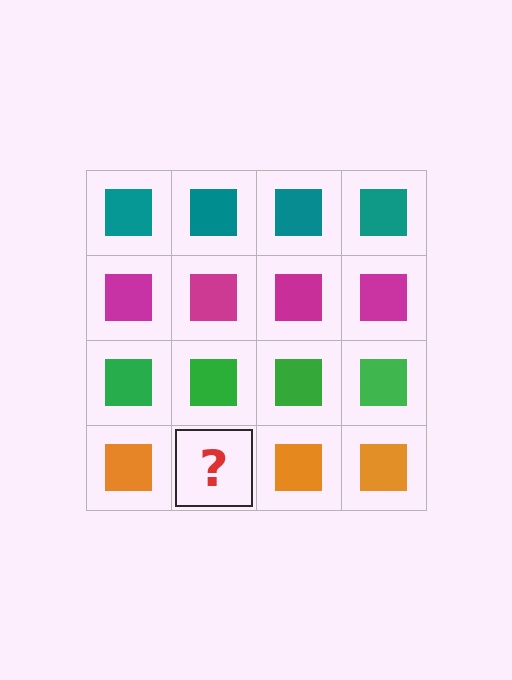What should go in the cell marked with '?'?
The missing cell should contain an orange square.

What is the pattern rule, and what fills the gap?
The rule is that each row has a consistent color. The gap should be filled with an orange square.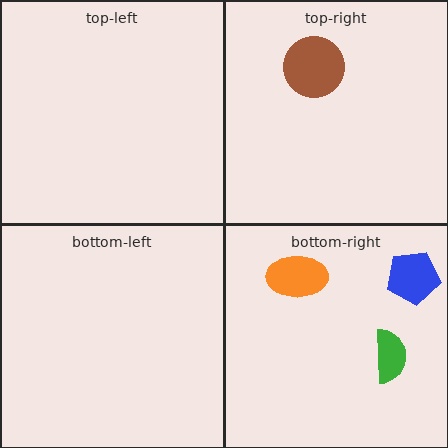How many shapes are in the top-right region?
1.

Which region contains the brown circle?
The top-right region.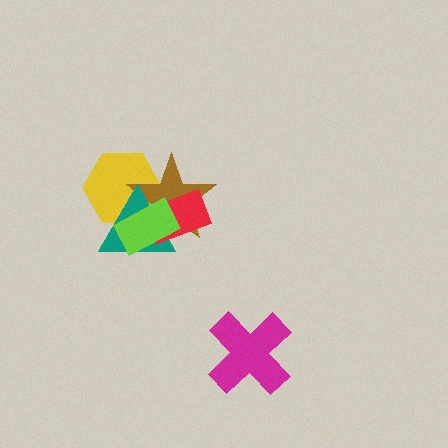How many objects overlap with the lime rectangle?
4 objects overlap with the lime rectangle.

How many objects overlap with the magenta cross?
0 objects overlap with the magenta cross.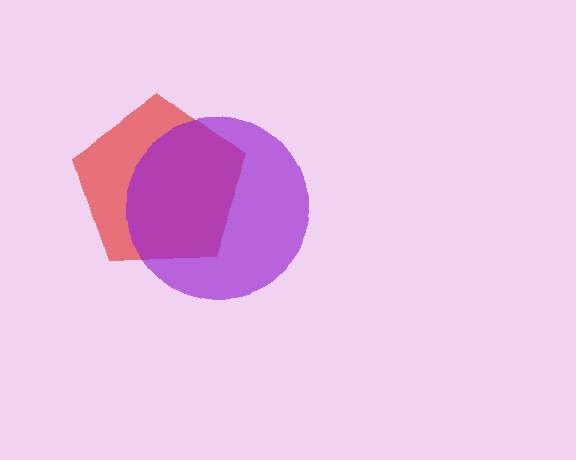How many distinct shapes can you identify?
There are 2 distinct shapes: a red pentagon, a purple circle.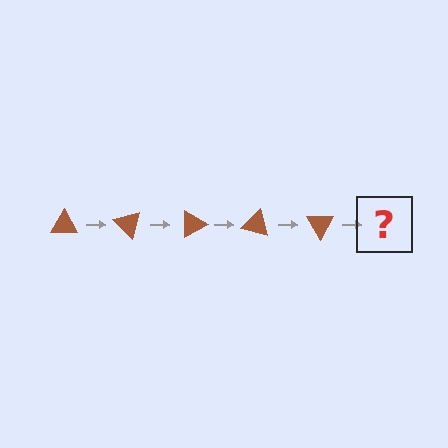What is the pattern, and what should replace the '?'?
The pattern is that the triangle rotates 45 degrees each step. The '?' should be a brown triangle rotated 225 degrees.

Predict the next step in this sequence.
The next step is a brown triangle rotated 225 degrees.